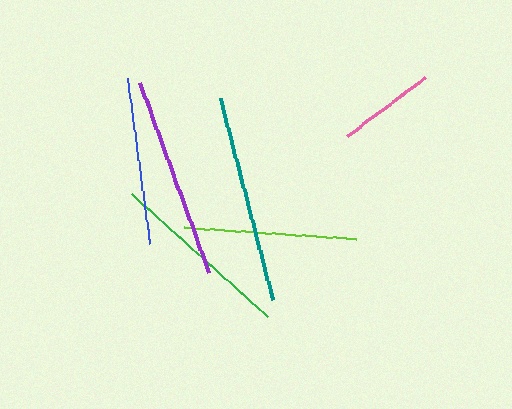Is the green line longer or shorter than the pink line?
The green line is longer than the pink line.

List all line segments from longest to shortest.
From longest to shortest: teal, purple, green, lime, blue, pink.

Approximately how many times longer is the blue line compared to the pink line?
The blue line is approximately 1.7 times the length of the pink line.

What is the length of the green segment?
The green segment is approximately 183 pixels long.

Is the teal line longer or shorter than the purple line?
The teal line is longer than the purple line.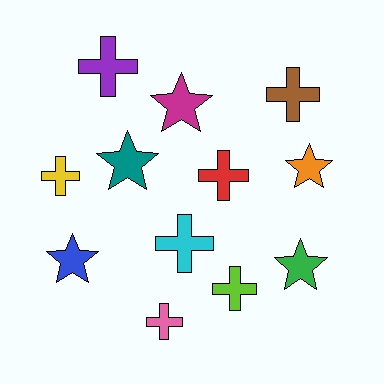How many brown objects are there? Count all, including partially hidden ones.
There is 1 brown object.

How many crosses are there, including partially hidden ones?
There are 7 crosses.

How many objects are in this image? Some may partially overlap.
There are 12 objects.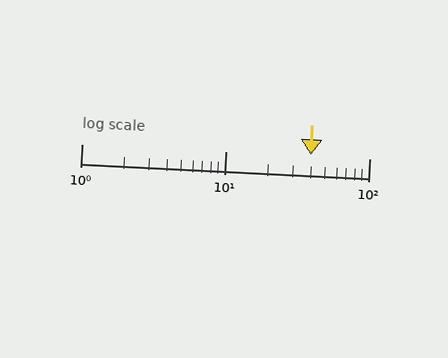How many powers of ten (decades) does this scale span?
The scale spans 2 decades, from 1 to 100.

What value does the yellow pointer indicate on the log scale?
The pointer indicates approximately 39.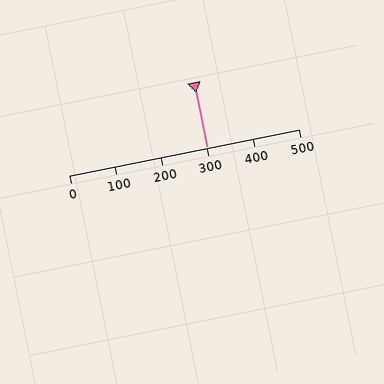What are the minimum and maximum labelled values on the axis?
The axis runs from 0 to 500.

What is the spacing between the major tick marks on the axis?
The major ticks are spaced 100 apart.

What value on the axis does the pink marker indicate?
The marker indicates approximately 300.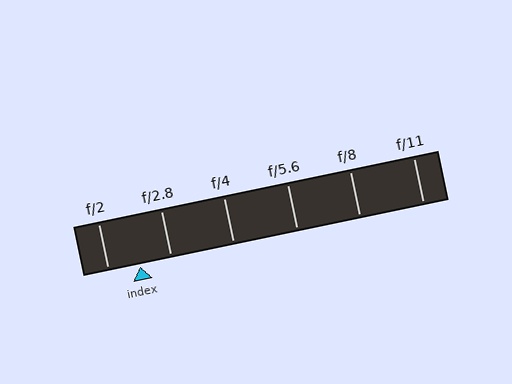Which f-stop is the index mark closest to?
The index mark is closest to f/2.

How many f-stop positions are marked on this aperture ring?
There are 6 f-stop positions marked.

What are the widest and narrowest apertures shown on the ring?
The widest aperture shown is f/2 and the narrowest is f/11.